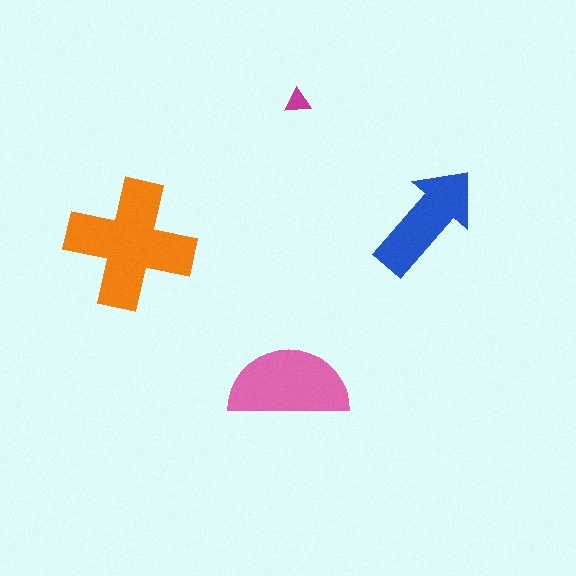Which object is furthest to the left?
The orange cross is leftmost.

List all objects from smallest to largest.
The magenta triangle, the blue arrow, the pink semicircle, the orange cross.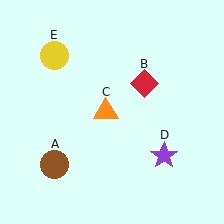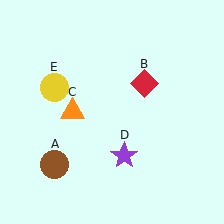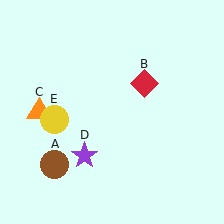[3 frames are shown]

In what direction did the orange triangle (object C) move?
The orange triangle (object C) moved left.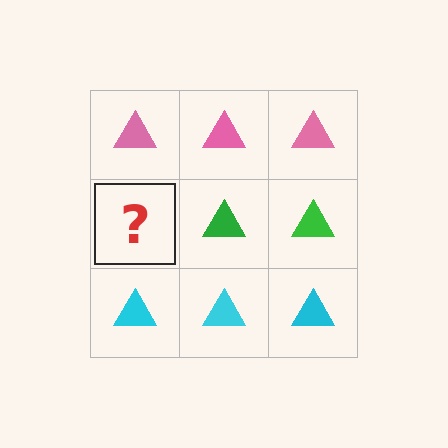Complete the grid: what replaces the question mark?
The question mark should be replaced with a green triangle.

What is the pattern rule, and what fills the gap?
The rule is that each row has a consistent color. The gap should be filled with a green triangle.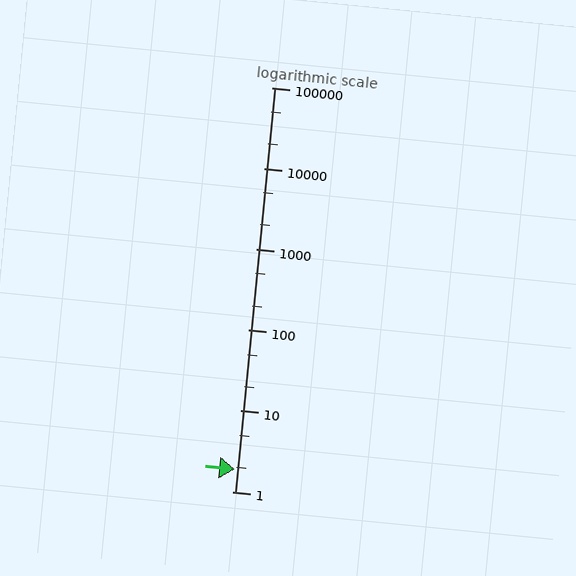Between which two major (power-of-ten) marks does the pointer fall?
The pointer is between 1 and 10.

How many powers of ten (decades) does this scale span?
The scale spans 5 decades, from 1 to 100000.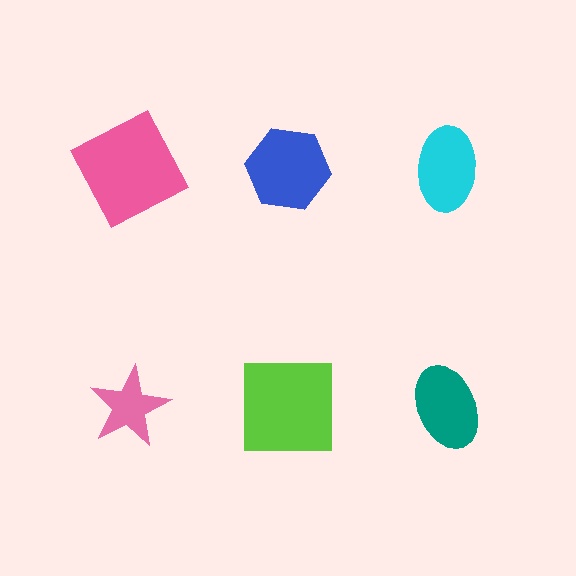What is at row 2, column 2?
A lime square.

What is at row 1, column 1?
A pink square.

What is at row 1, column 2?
A blue hexagon.